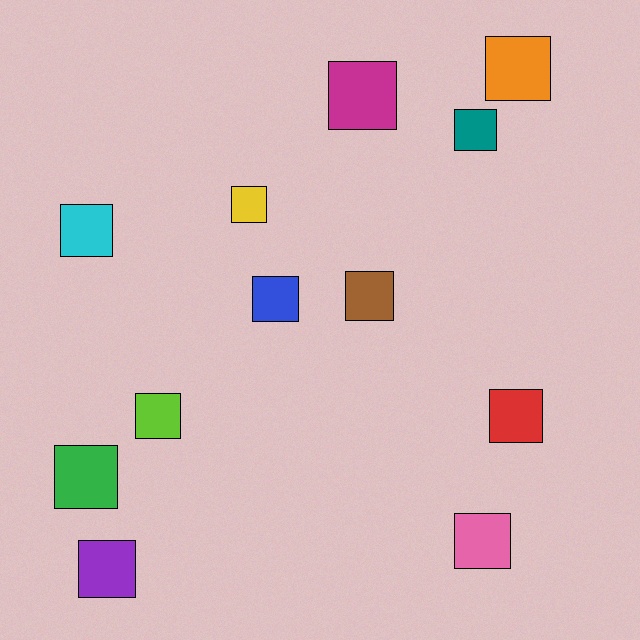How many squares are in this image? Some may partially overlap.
There are 12 squares.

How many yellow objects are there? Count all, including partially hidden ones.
There is 1 yellow object.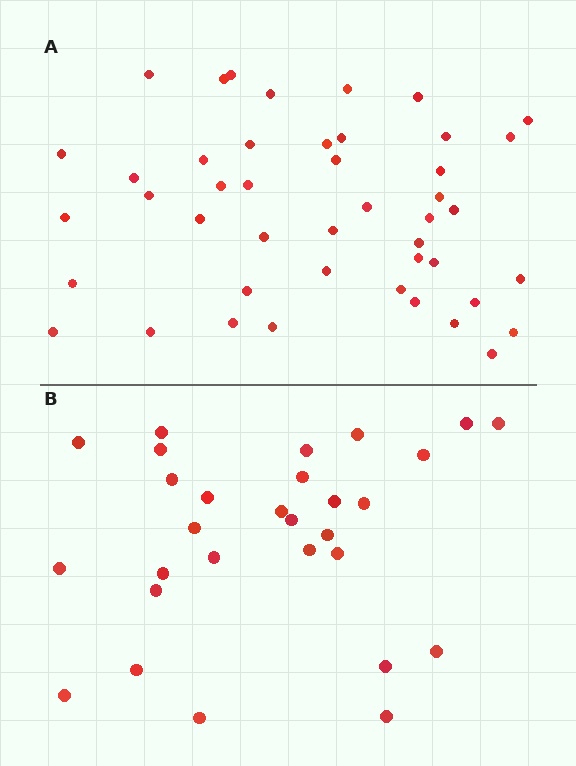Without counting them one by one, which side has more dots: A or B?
Region A (the top region) has more dots.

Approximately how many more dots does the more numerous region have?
Region A has approximately 15 more dots than region B.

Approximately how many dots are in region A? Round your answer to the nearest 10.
About 40 dots. (The exact count is 45, which rounds to 40.)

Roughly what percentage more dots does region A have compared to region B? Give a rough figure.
About 55% more.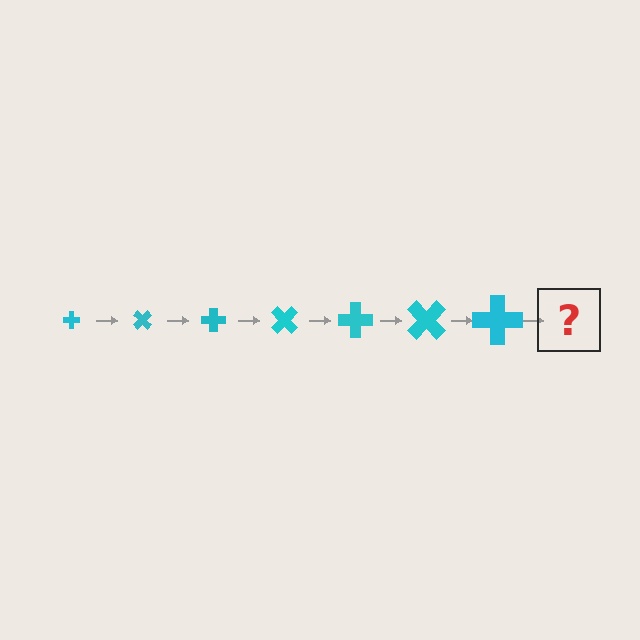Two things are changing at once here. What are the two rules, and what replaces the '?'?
The two rules are that the cross grows larger each step and it rotates 45 degrees each step. The '?' should be a cross, larger than the previous one and rotated 315 degrees from the start.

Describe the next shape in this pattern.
It should be a cross, larger than the previous one and rotated 315 degrees from the start.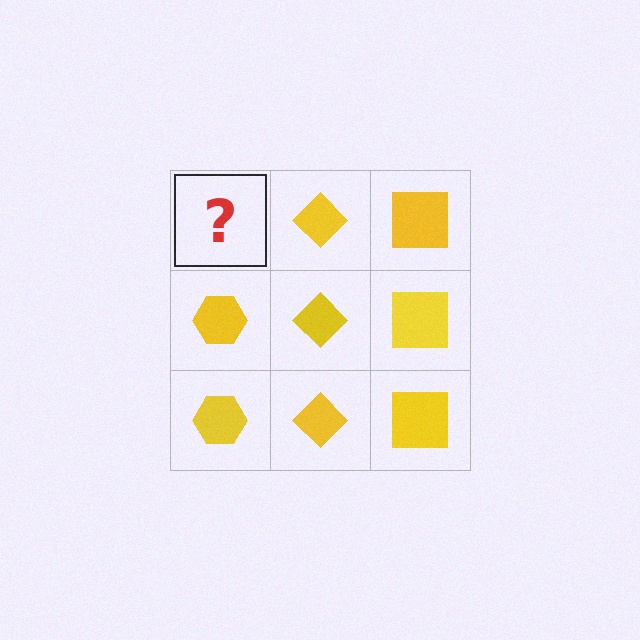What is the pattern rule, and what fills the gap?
The rule is that each column has a consistent shape. The gap should be filled with a yellow hexagon.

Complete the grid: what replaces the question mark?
The question mark should be replaced with a yellow hexagon.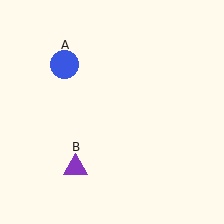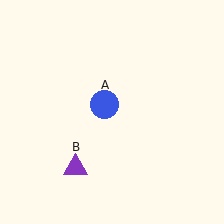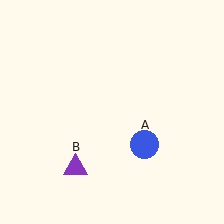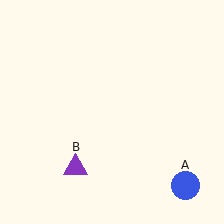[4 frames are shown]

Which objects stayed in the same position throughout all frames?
Purple triangle (object B) remained stationary.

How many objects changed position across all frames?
1 object changed position: blue circle (object A).